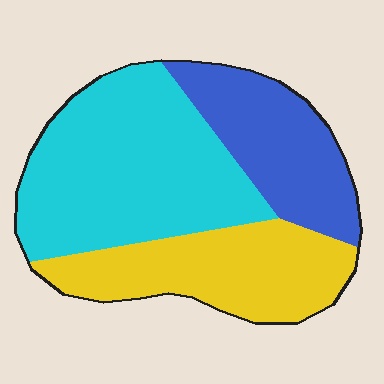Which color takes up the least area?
Blue, at roughly 25%.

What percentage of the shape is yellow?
Yellow takes up between a quarter and a half of the shape.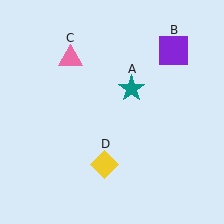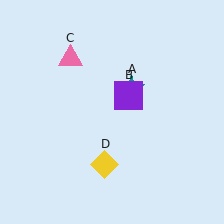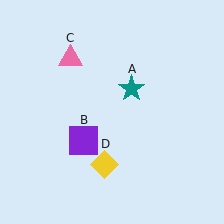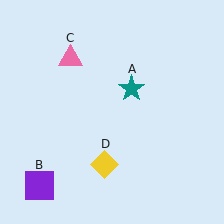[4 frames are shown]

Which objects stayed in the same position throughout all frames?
Teal star (object A) and pink triangle (object C) and yellow diamond (object D) remained stationary.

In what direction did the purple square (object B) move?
The purple square (object B) moved down and to the left.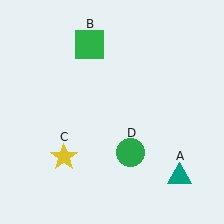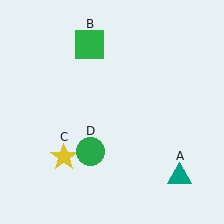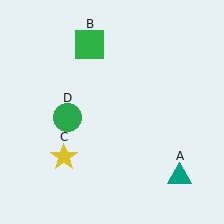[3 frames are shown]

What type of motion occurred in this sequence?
The green circle (object D) rotated clockwise around the center of the scene.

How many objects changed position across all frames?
1 object changed position: green circle (object D).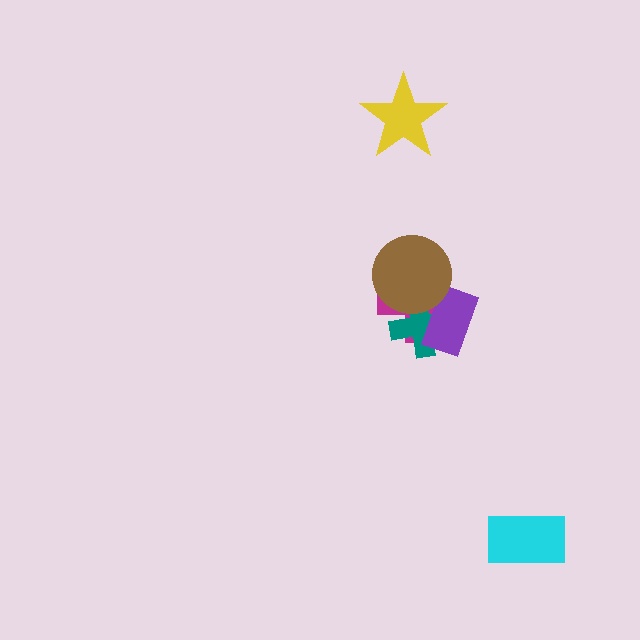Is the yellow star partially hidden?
No, no other shape covers it.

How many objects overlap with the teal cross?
3 objects overlap with the teal cross.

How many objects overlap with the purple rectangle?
3 objects overlap with the purple rectangle.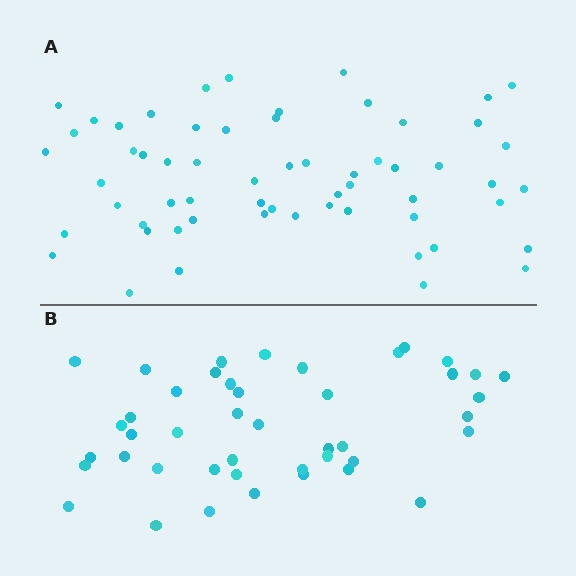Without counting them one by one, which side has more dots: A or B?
Region A (the top region) has more dots.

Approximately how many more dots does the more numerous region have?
Region A has approximately 15 more dots than region B.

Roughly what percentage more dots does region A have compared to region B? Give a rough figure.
About 35% more.